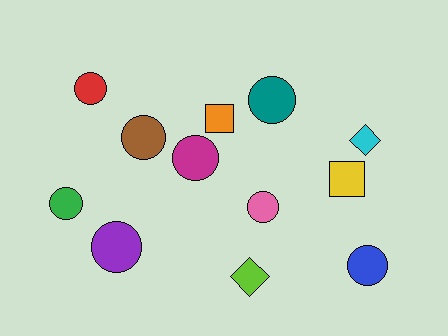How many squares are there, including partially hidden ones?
There are 2 squares.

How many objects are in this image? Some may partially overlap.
There are 12 objects.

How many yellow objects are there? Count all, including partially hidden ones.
There is 1 yellow object.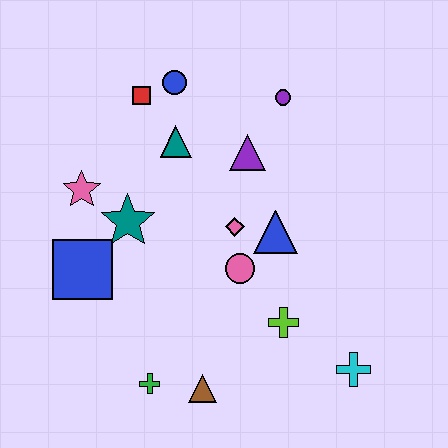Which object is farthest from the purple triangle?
The green cross is farthest from the purple triangle.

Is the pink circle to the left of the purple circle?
Yes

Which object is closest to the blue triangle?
The pink diamond is closest to the blue triangle.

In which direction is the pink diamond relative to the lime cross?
The pink diamond is above the lime cross.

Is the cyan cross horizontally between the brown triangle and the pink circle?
No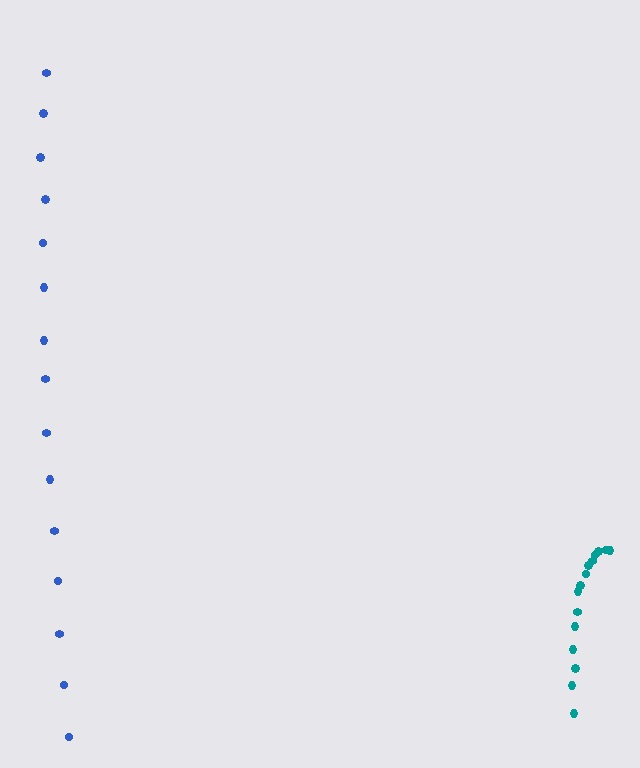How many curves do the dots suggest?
There are 2 distinct paths.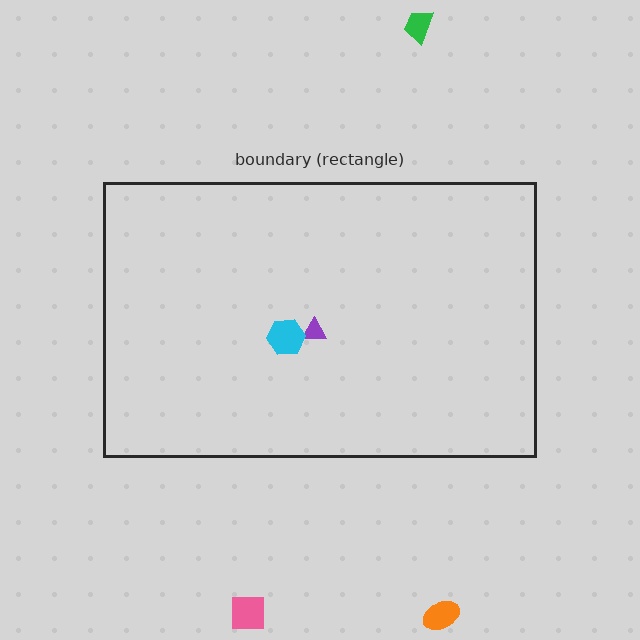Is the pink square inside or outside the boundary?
Outside.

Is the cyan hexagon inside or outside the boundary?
Inside.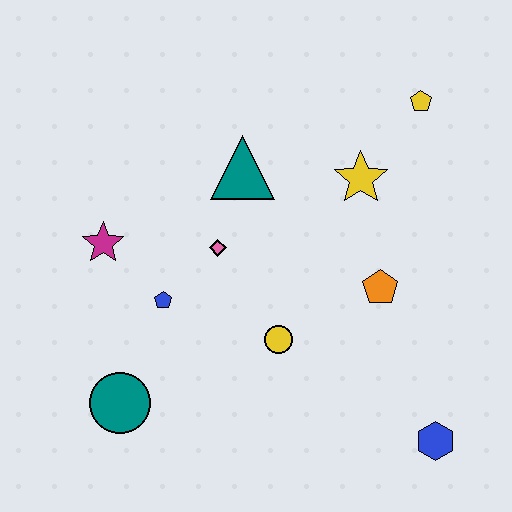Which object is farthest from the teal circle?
The yellow pentagon is farthest from the teal circle.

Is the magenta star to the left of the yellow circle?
Yes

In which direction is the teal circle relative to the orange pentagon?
The teal circle is to the left of the orange pentagon.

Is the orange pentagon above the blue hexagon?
Yes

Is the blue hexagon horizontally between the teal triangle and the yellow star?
No